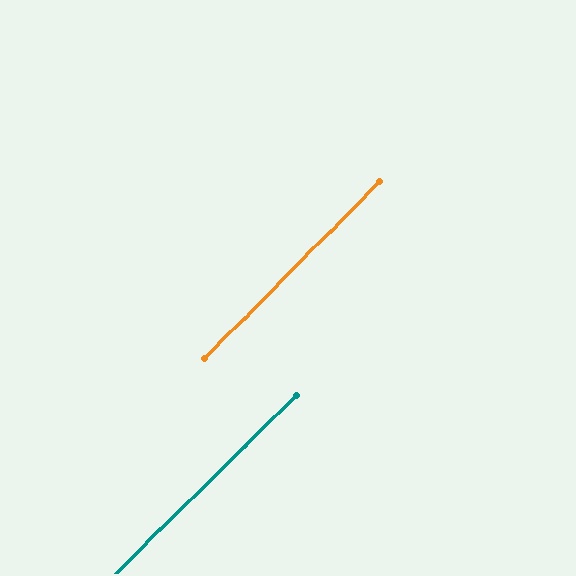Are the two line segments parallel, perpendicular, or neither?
Parallel — their directions differ by only 0.6°.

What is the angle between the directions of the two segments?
Approximately 1 degree.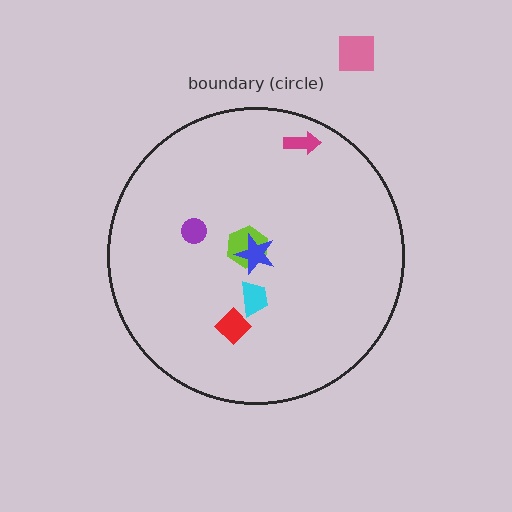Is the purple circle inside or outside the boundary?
Inside.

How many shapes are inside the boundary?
6 inside, 1 outside.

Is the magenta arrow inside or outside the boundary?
Inside.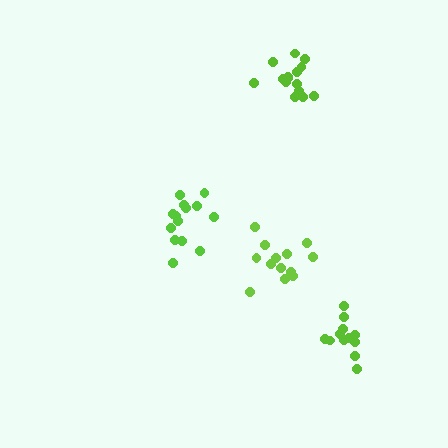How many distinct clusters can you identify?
There are 4 distinct clusters.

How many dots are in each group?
Group 1: 13 dots, Group 2: 14 dots, Group 3: 12 dots, Group 4: 16 dots (55 total).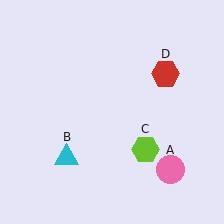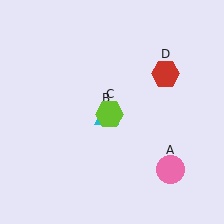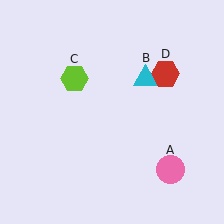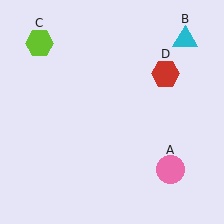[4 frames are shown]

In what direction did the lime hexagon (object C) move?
The lime hexagon (object C) moved up and to the left.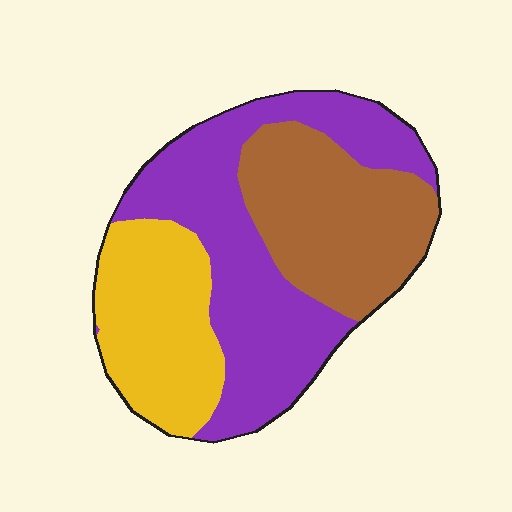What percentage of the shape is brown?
Brown covers roughly 30% of the shape.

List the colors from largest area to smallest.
From largest to smallest: purple, brown, yellow.